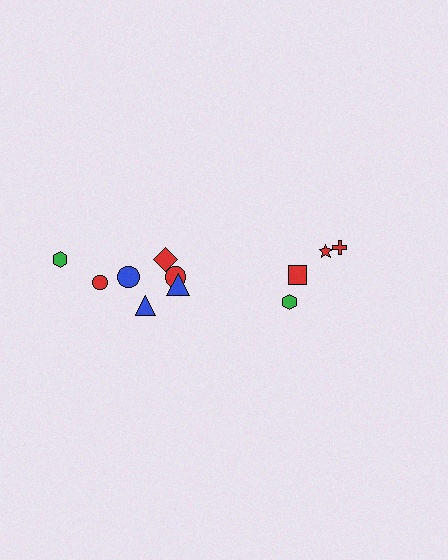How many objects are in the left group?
There are 7 objects.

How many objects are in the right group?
There are 4 objects.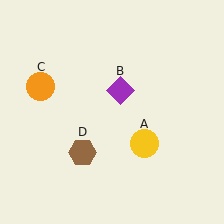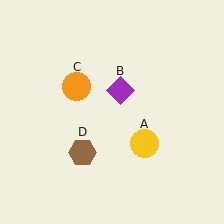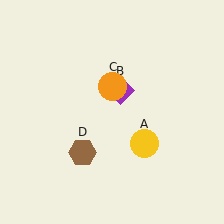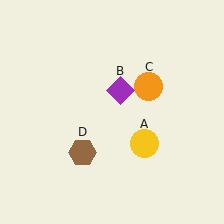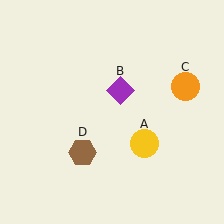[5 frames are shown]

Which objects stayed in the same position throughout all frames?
Yellow circle (object A) and purple diamond (object B) and brown hexagon (object D) remained stationary.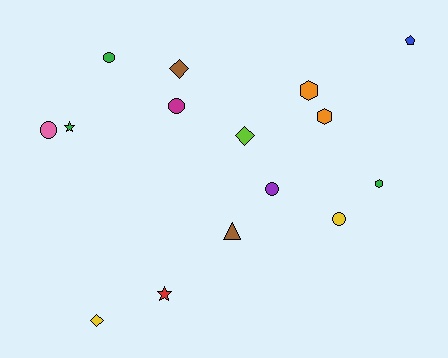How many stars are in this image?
There are 2 stars.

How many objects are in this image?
There are 15 objects.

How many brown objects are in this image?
There are 2 brown objects.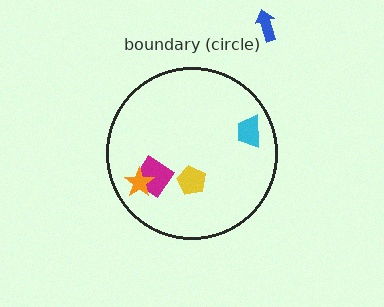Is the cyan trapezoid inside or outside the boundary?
Inside.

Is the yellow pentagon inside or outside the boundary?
Inside.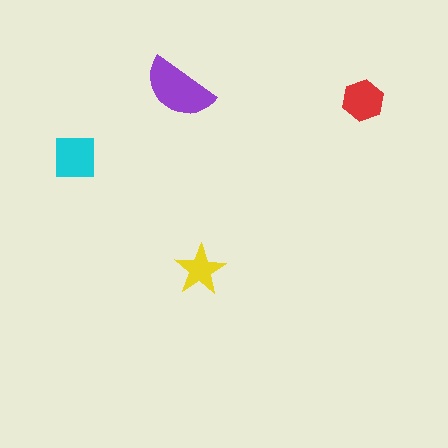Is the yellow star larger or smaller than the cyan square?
Smaller.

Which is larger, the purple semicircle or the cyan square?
The purple semicircle.